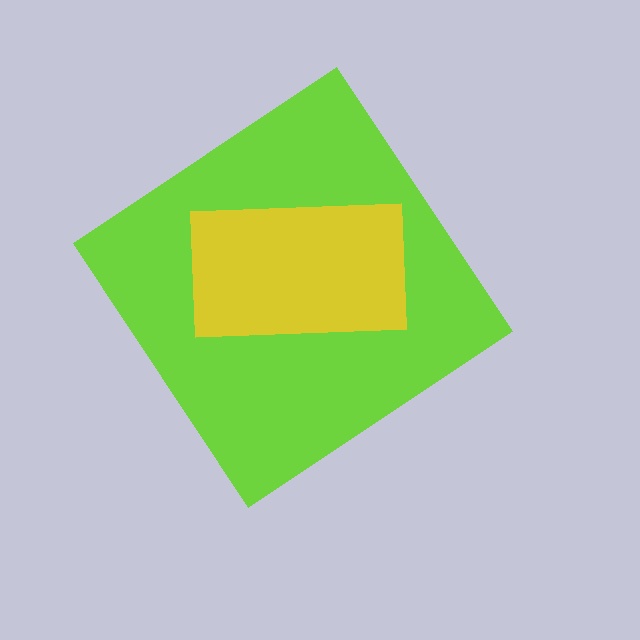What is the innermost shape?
The yellow rectangle.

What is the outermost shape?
The lime diamond.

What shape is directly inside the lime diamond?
The yellow rectangle.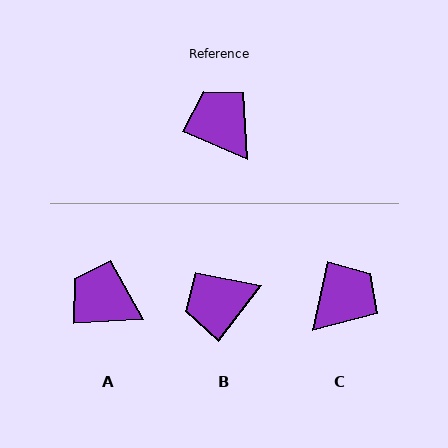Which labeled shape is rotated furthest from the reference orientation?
C, about 79 degrees away.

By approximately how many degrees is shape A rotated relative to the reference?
Approximately 26 degrees counter-clockwise.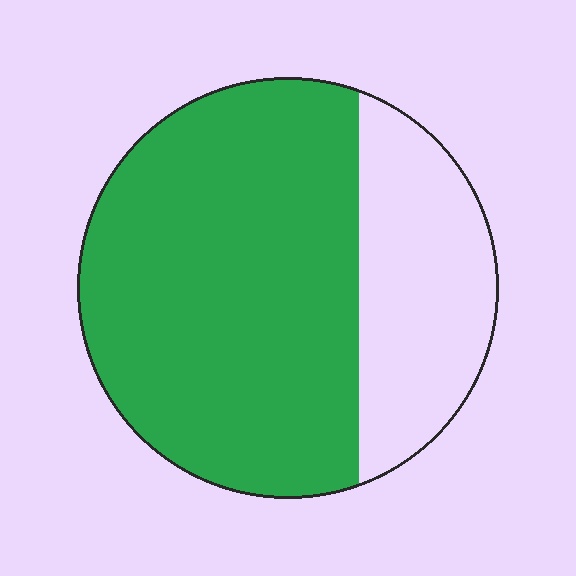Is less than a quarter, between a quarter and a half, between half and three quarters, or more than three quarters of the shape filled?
Between half and three quarters.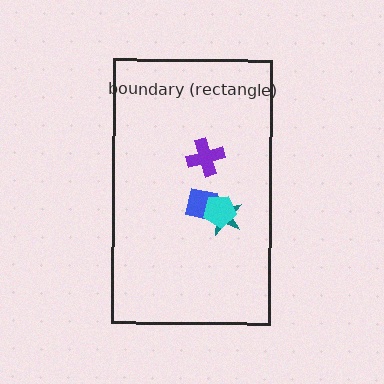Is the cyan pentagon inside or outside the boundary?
Inside.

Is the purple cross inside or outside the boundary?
Inside.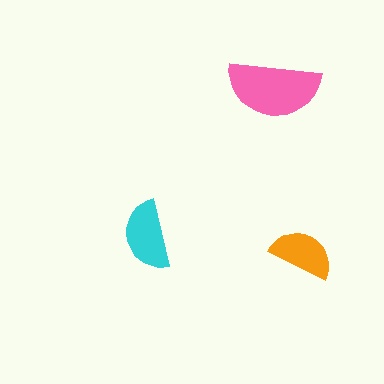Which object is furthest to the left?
The cyan semicircle is leftmost.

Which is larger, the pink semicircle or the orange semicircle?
The pink one.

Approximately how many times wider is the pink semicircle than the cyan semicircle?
About 1.5 times wider.